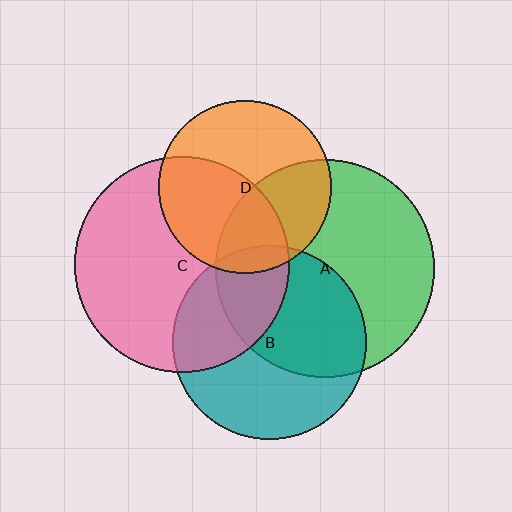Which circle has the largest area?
Circle A (green).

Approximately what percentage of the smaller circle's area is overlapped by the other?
Approximately 50%.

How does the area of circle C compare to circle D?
Approximately 1.6 times.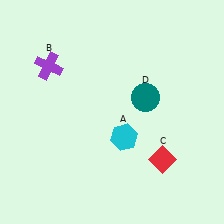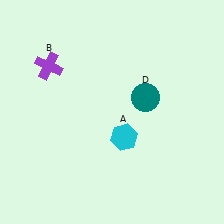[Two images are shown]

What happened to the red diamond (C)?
The red diamond (C) was removed in Image 2. It was in the bottom-right area of Image 1.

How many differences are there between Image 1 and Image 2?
There is 1 difference between the two images.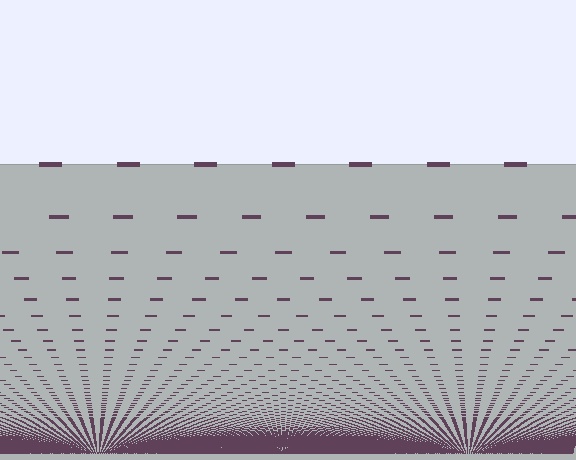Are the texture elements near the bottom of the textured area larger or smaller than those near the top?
Smaller. The gradient is inverted — elements near the bottom are smaller and denser.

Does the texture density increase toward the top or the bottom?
Density increases toward the bottom.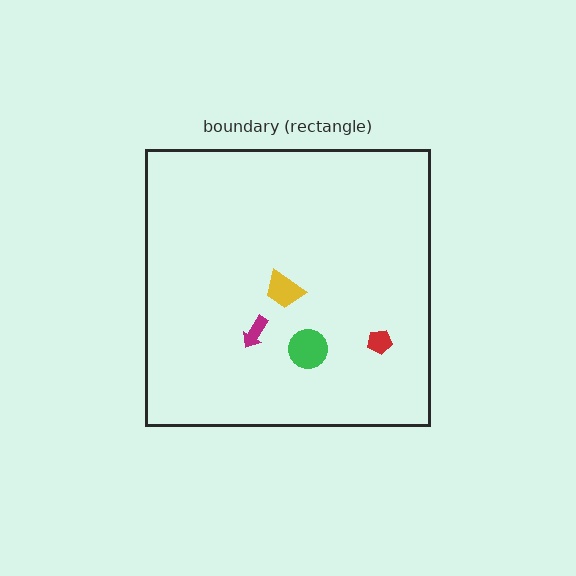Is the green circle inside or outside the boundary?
Inside.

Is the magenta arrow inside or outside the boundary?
Inside.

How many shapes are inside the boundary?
4 inside, 0 outside.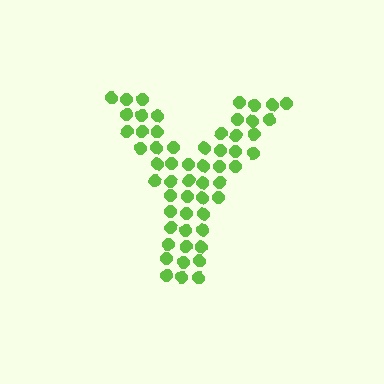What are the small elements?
The small elements are circles.